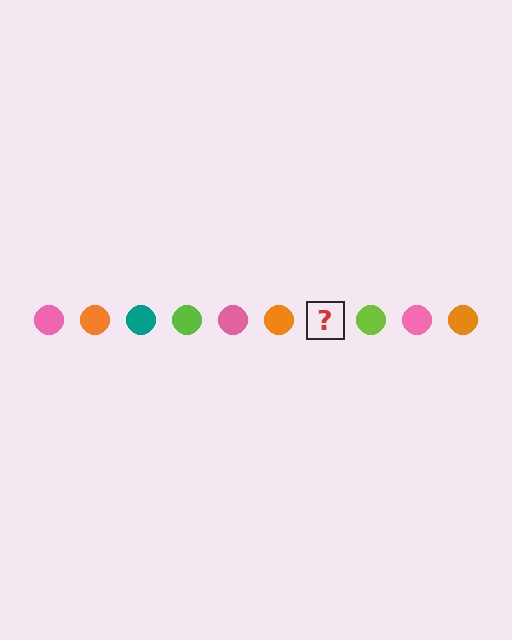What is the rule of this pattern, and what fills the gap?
The rule is that the pattern cycles through pink, orange, teal, lime circles. The gap should be filled with a teal circle.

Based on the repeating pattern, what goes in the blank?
The blank should be a teal circle.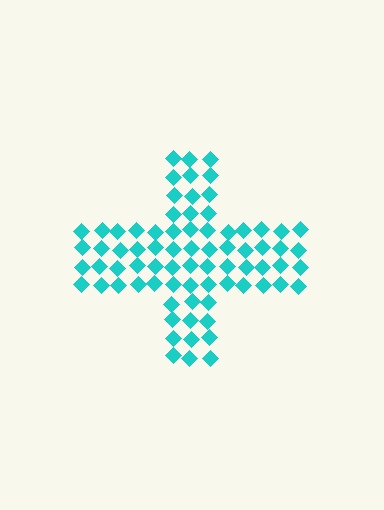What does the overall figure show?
The overall figure shows a cross.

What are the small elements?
The small elements are diamonds.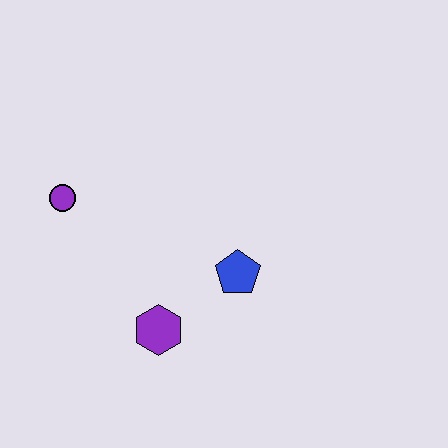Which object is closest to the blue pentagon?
The purple hexagon is closest to the blue pentagon.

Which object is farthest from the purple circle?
The blue pentagon is farthest from the purple circle.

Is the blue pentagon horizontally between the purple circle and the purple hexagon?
No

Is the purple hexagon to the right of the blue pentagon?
No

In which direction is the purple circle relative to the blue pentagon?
The purple circle is to the left of the blue pentagon.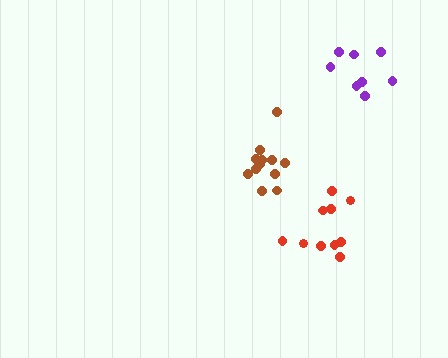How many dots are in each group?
Group 1: 8 dots, Group 2: 12 dots, Group 3: 10 dots (30 total).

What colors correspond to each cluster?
The clusters are colored: purple, brown, red.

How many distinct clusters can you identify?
There are 3 distinct clusters.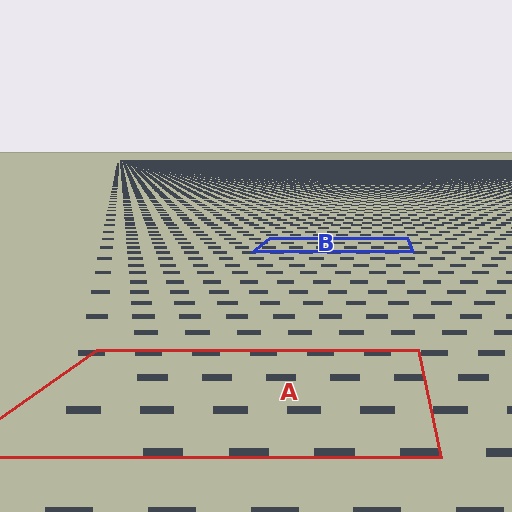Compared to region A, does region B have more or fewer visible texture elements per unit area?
Region B has more texture elements per unit area — they are packed more densely because it is farther away.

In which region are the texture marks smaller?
The texture marks are smaller in region B, because it is farther away.